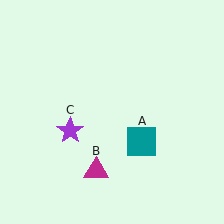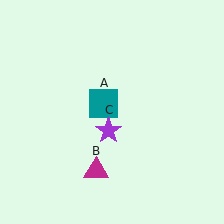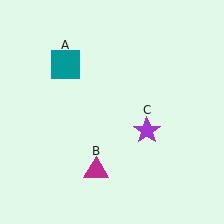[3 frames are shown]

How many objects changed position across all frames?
2 objects changed position: teal square (object A), purple star (object C).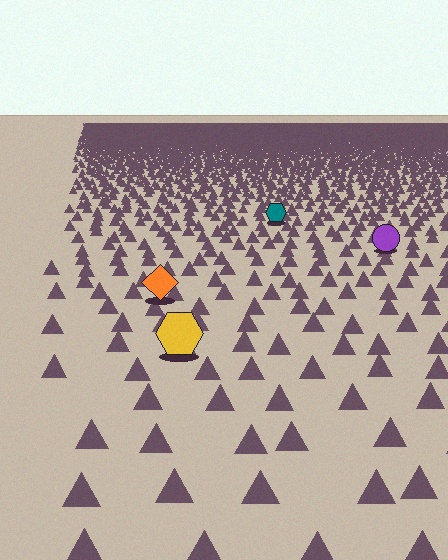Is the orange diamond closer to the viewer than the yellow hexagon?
No. The yellow hexagon is closer — you can tell from the texture gradient: the ground texture is coarser near it.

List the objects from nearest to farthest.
From nearest to farthest: the yellow hexagon, the orange diamond, the purple circle, the teal hexagon.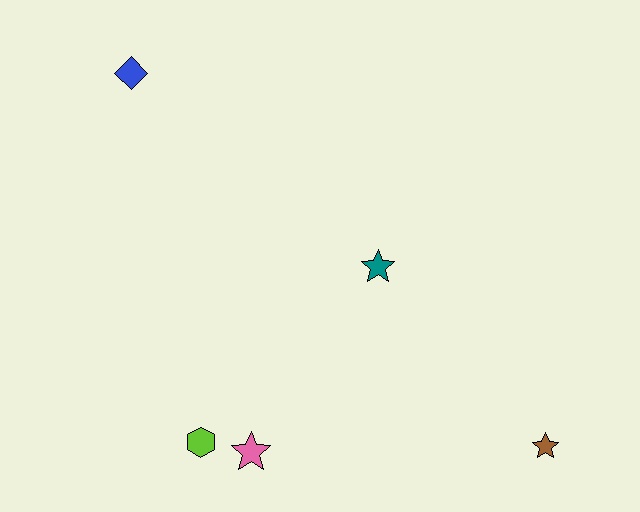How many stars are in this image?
There are 3 stars.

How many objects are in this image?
There are 5 objects.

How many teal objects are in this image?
There is 1 teal object.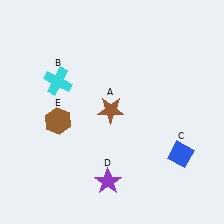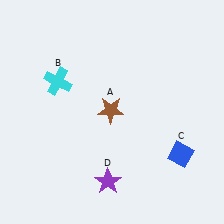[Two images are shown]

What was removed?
The brown hexagon (E) was removed in Image 2.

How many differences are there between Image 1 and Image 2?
There is 1 difference between the two images.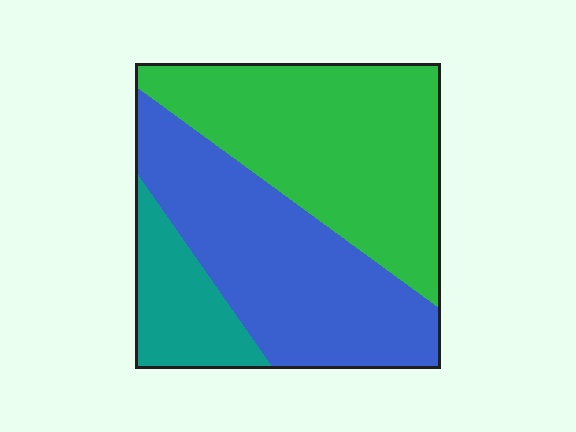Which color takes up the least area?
Teal, at roughly 15%.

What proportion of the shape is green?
Green covers roughly 45% of the shape.